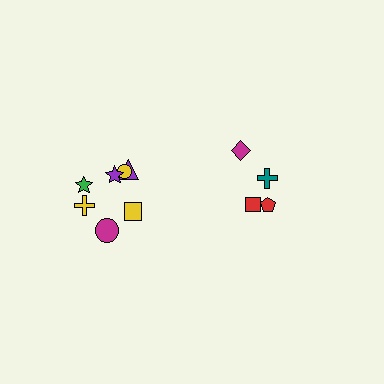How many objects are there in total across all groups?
There are 11 objects.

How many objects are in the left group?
There are 7 objects.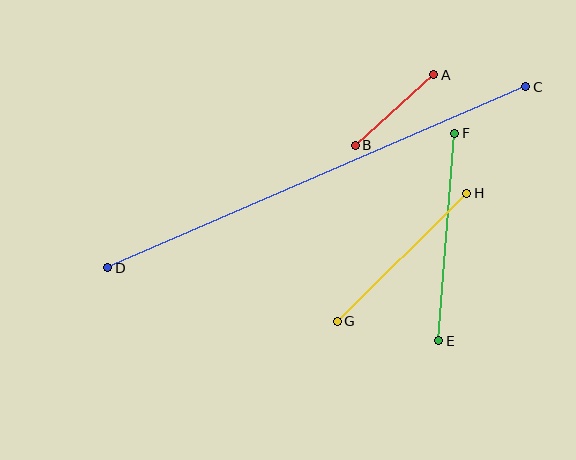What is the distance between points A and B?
The distance is approximately 105 pixels.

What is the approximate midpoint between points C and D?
The midpoint is at approximately (317, 177) pixels.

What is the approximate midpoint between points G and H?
The midpoint is at approximately (402, 257) pixels.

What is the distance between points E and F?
The distance is approximately 208 pixels.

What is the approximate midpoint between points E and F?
The midpoint is at approximately (447, 237) pixels.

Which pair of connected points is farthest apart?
Points C and D are farthest apart.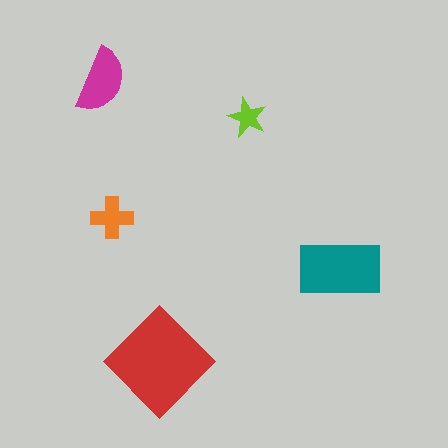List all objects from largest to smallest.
The red diamond, the teal rectangle, the magenta semicircle, the orange cross, the lime star.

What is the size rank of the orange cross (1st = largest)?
4th.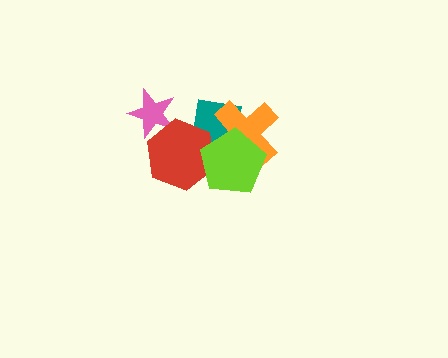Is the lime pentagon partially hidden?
No, no other shape covers it.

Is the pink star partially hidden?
Yes, it is partially covered by another shape.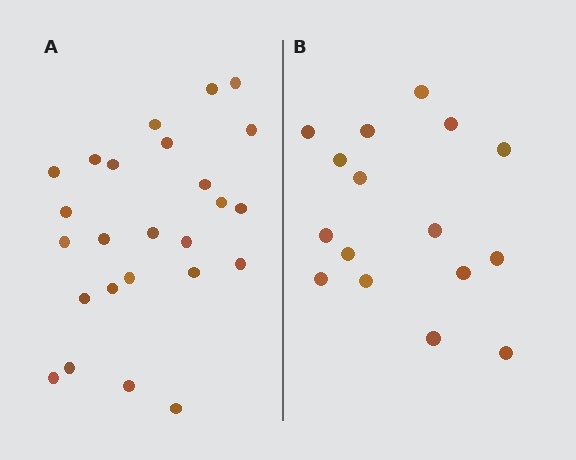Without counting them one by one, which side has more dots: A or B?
Region A (the left region) has more dots.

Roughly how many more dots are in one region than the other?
Region A has roughly 8 or so more dots than region B.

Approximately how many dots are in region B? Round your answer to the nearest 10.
About 20 dots. (The exact count is 16, which rounds to 20.)